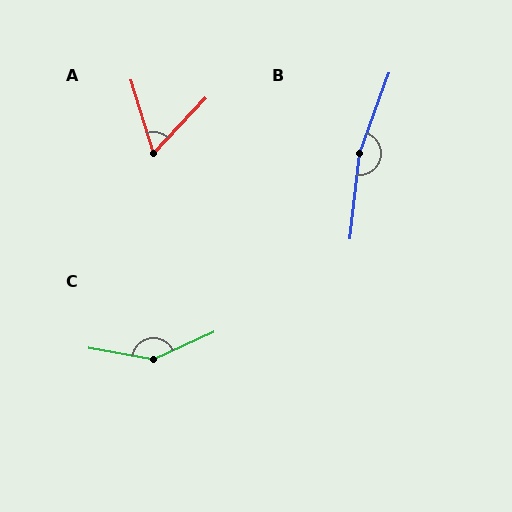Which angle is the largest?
B, at approximately 166 degrees.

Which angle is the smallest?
A, at approximately 60 degrees.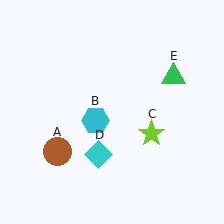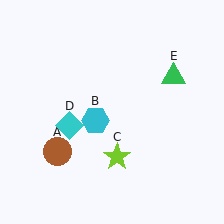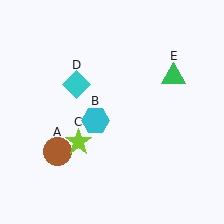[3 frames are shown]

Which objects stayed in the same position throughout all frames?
Brown circle (object A) and cyan hexagon (object B) and green triangle (object E) remained stationary.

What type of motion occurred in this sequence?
The lime star (object C), cyan diamond (object D) rotated clockwise around the center of the scene.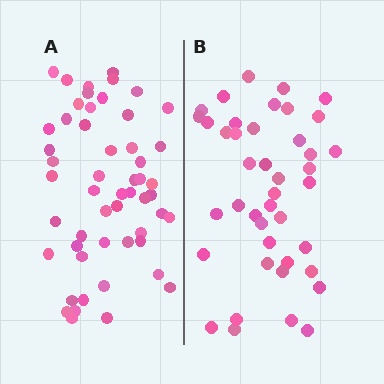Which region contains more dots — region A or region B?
Region A (the left region) has more dots.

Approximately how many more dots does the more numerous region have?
Region A has roughly 12 or so more dots than region B.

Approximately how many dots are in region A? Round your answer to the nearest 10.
About 50 dots. (The exact count is 53, which rounds to 50.)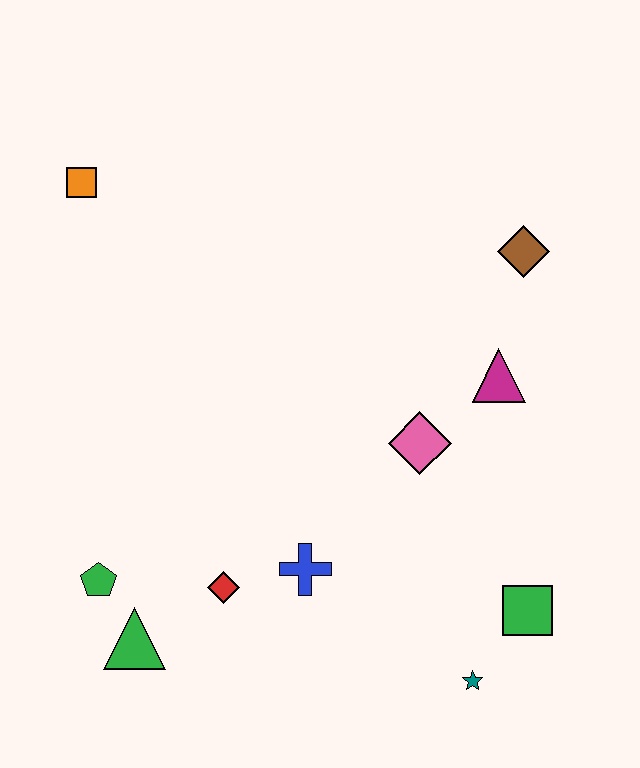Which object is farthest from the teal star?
The orange square is farthest from the teal star.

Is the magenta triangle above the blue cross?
Yes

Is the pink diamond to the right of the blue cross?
Yes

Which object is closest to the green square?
The teal star is closest to the green square.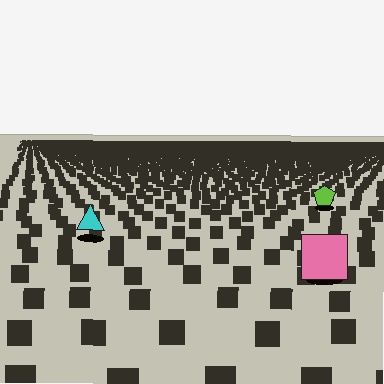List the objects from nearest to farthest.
From nearest to farthest: the pink square, the cyan triangle, the lime pentagon.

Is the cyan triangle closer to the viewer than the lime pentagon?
Yes. The cyan triangle is closer — you can tell from the texture gradient: the ground texture is coarser near it.